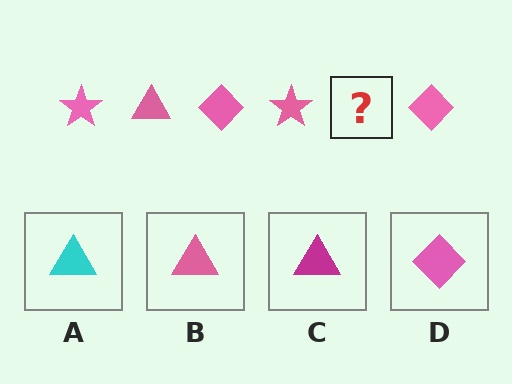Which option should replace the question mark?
Option B.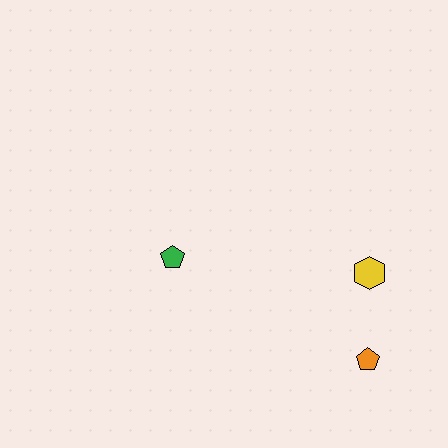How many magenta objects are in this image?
There are no magenta objects.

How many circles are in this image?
There are no circles.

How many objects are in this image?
There are 3 objects.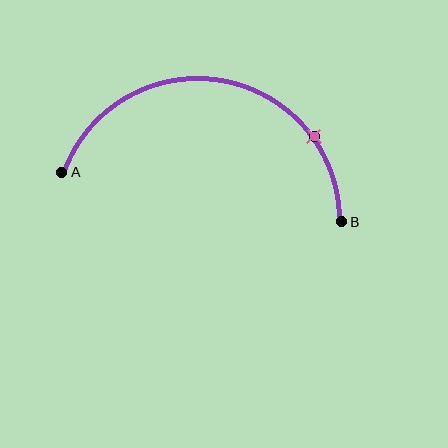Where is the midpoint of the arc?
The arc midpoint is the point on the curve farthest from the straight line joining A and B. It sits above that line.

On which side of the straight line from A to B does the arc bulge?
The arc bulges above the straight line connecting A and B.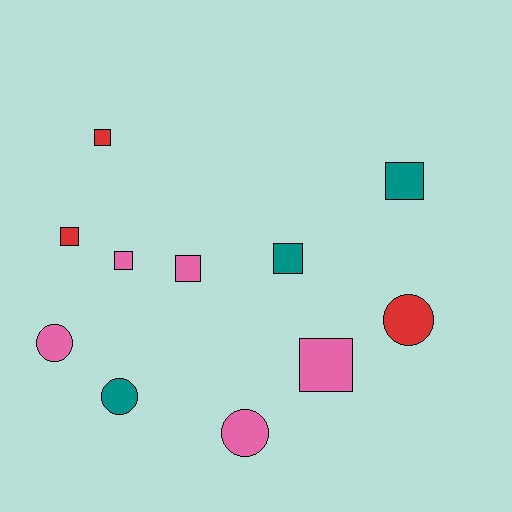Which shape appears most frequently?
Square, with 7 objects.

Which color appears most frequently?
Pink, with 5 objects.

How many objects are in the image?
There are 11 objects.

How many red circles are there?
There is 1 red circle.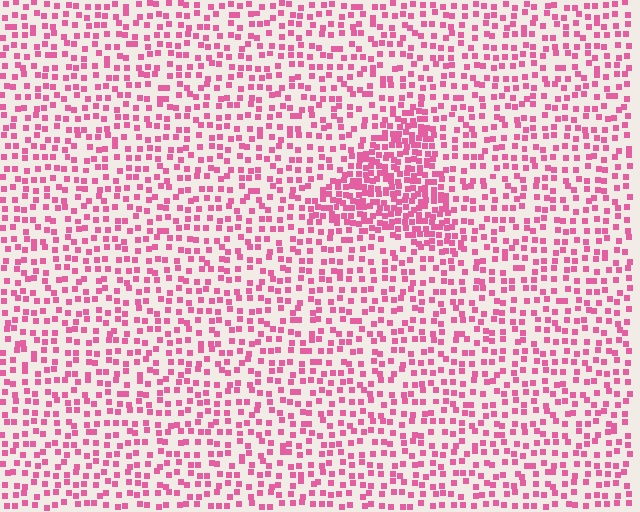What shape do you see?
I see a triangle.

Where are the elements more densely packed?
The elements are more densely packed inside the triangle boundary.